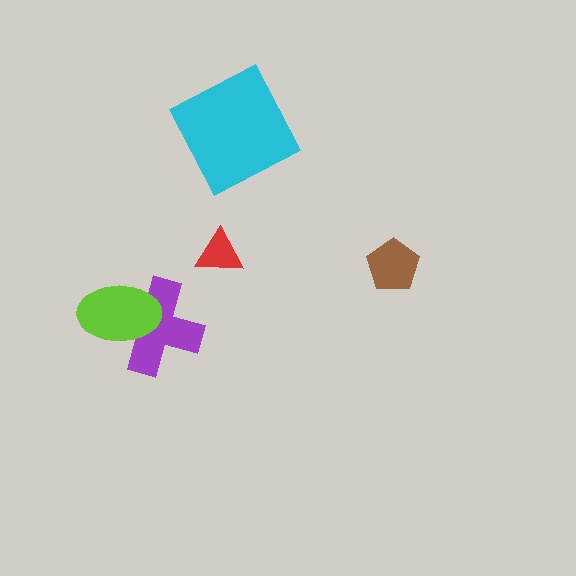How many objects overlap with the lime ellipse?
1 object overlaps with the lime ellipse.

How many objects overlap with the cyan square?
0 objects overlap with the cyan square.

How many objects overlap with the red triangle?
0 objects overlap with the red triangle.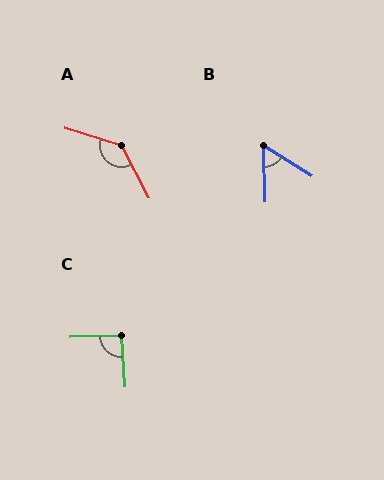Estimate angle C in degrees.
Approximately 92 degrees.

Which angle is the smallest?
B, at approximately 56 degrees.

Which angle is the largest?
A, at approximately 135 degrees.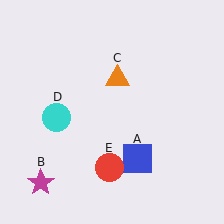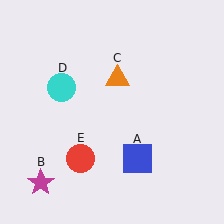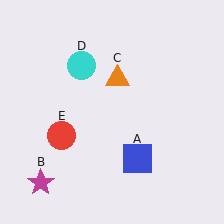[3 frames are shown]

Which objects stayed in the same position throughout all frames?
Blue square (object A) and magenta star (object B) and orange triangle (object C) remained stationary.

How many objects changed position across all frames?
2 objects changed position: cyan circle (object D), red circle (object E).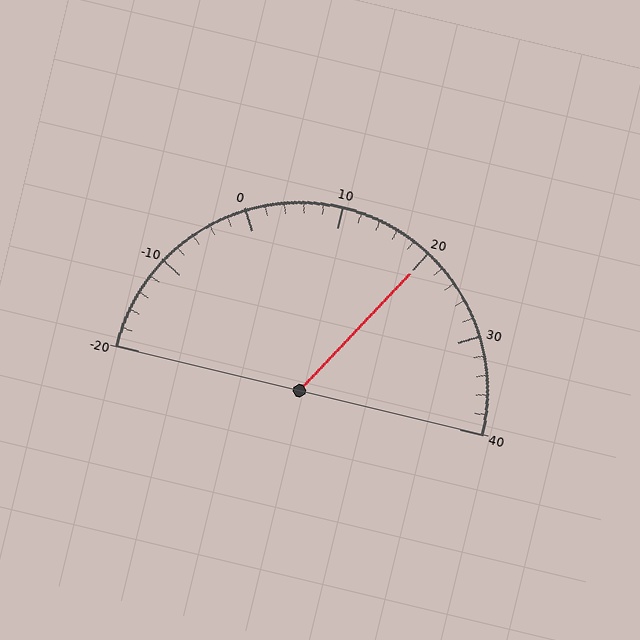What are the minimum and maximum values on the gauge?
The gauge ranges from -20 to 40.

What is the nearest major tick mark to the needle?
The nearest major tick mark is 20.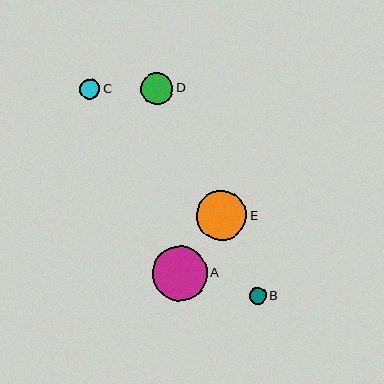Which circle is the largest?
Circle A is the largest with a size of approximately 55 pixels.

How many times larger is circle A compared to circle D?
Circle A is approximately 1.7 times the size of circle D.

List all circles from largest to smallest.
From largest to smallest: A, E, D, C, B.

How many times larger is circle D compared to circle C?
Circle D is approximately 1.6 times the size of circle C.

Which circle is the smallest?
Circle B is the smallest with a size of approximately 17 pixels.